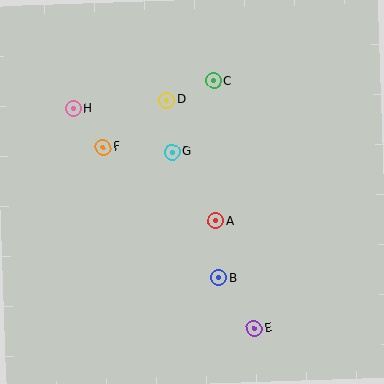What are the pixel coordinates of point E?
Point E is at (254, 328).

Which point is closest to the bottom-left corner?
Point B is closest to the bottom-left corner.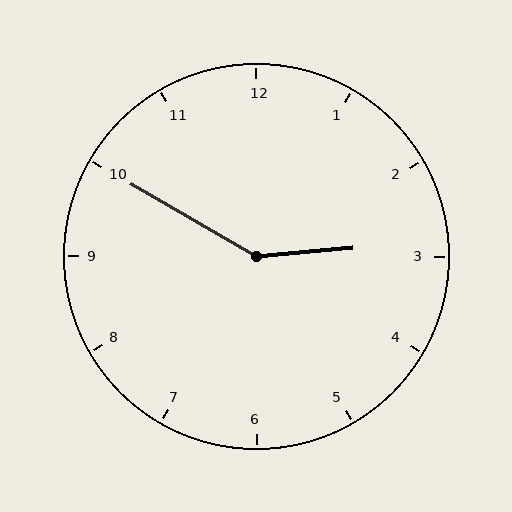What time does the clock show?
2:50.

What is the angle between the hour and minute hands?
Approximately 145 degrees.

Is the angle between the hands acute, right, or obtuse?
It is obtuse.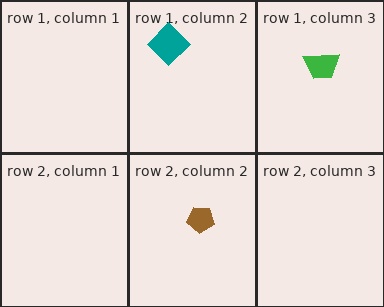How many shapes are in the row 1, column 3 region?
1.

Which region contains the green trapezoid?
The row 1, column 3 region.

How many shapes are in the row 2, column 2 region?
1.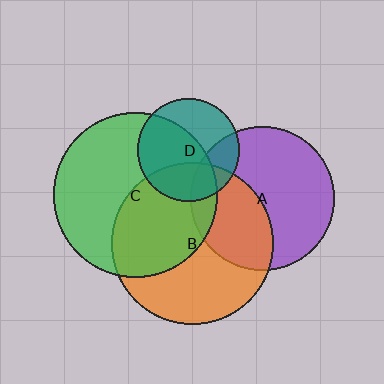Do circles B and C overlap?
Yes.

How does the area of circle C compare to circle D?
Approximately 2.6 times.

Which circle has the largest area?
Circle C (green).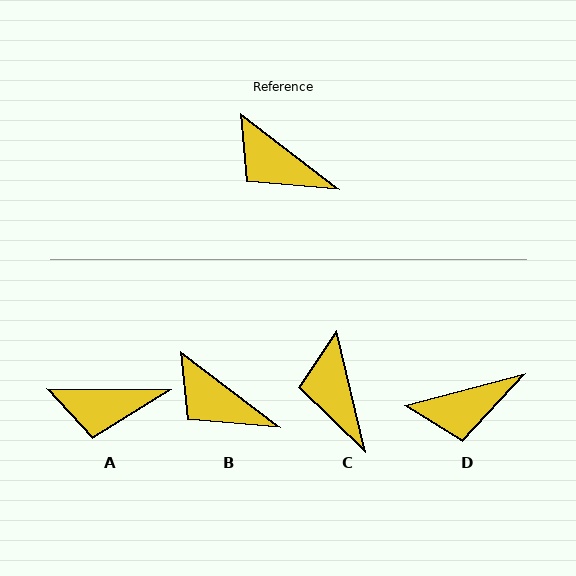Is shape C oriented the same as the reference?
No, it is off by about 39 degrees.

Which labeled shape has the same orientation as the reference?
B.